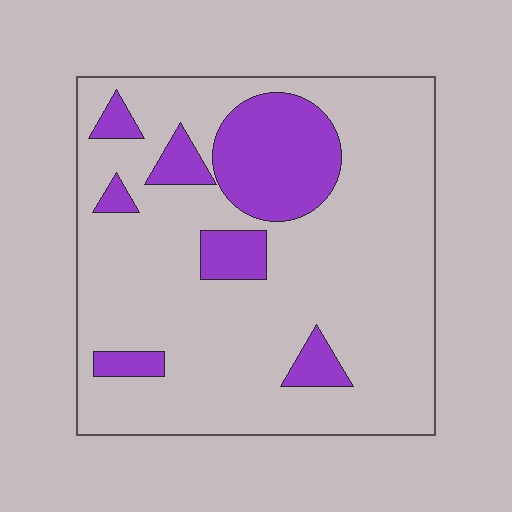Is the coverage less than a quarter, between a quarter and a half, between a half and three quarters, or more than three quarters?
Less than a quarter.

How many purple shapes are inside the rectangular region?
7.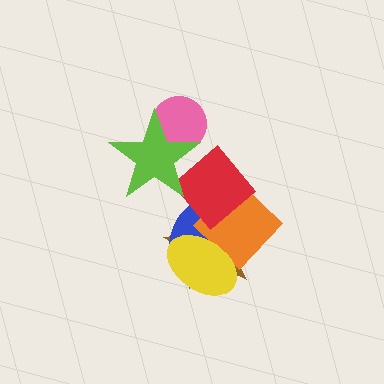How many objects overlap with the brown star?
4 objects overlap with the brown star.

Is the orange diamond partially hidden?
Yes, it is partially covered by another shape.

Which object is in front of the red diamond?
The lime star is in front of the red diamond.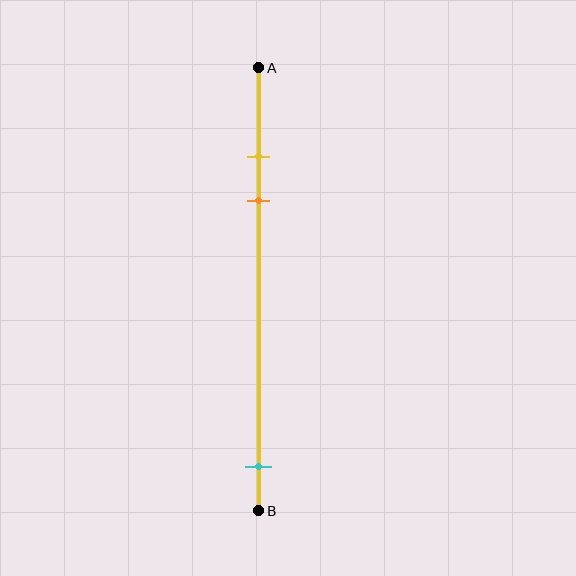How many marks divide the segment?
There are 3 marks dividing the segment.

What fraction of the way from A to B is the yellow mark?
The yellow mark is approximately 20% (0.2) of the way from A to B.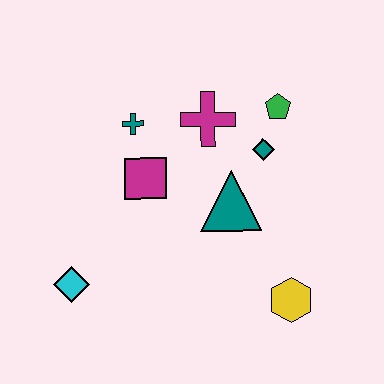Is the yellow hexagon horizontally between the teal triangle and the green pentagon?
No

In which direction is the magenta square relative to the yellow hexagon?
The magenta square is to the left of the yellow hexagon.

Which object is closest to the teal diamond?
The green pentagon is closest to the teal diamond.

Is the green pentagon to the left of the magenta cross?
No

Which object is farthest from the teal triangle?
The cyan diamond is farthest from the teal triangle.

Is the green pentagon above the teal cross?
Yes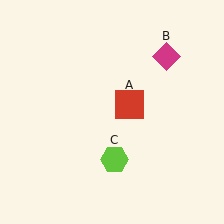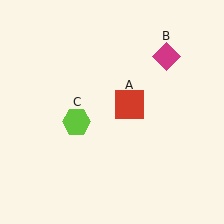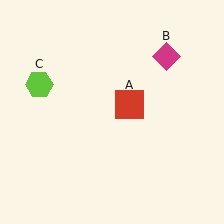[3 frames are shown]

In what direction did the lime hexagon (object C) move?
The lime hexagon (object C) moved up and to the left.